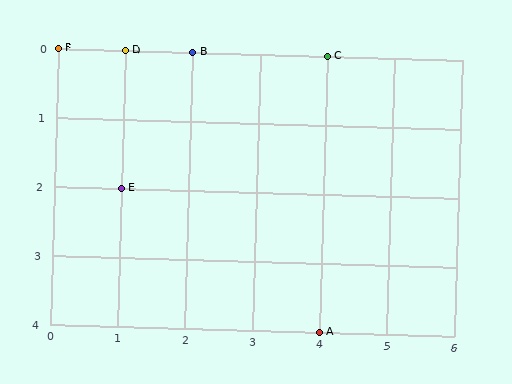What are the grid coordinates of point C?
Point C is at grid coordinates (4, 0).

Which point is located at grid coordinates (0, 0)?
Point F is at (0, 0).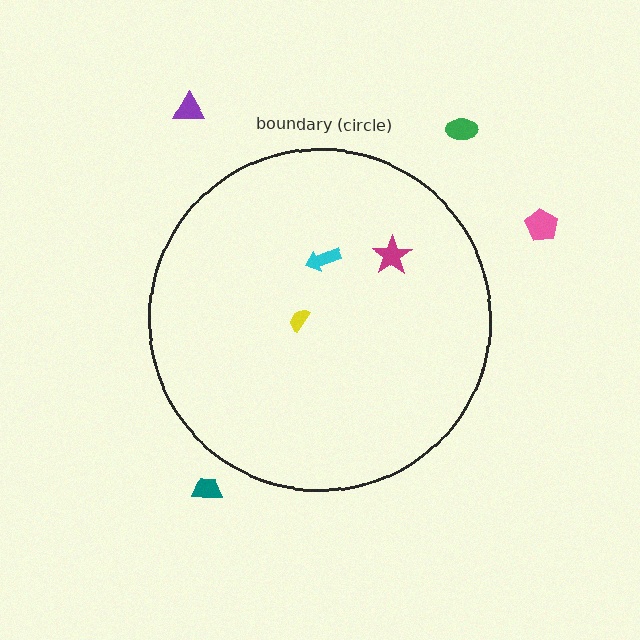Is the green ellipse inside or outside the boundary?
Outside.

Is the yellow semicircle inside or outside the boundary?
Inside.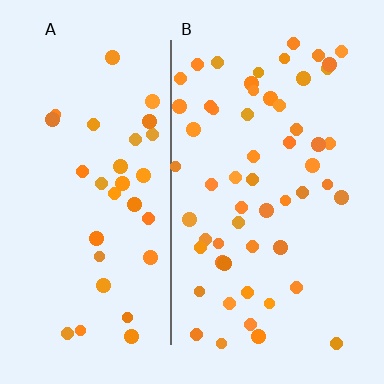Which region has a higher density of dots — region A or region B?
B (the right).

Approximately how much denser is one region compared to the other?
Approximately 1.7× — region B over region A.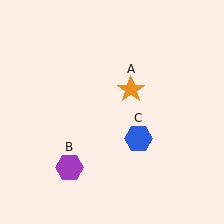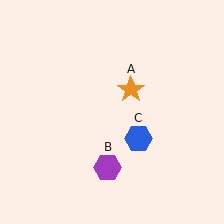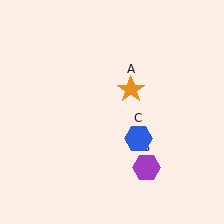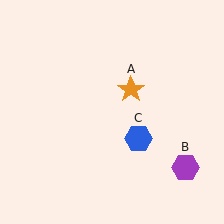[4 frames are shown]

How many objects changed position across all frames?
1 object changed position: purple hexagon (object B).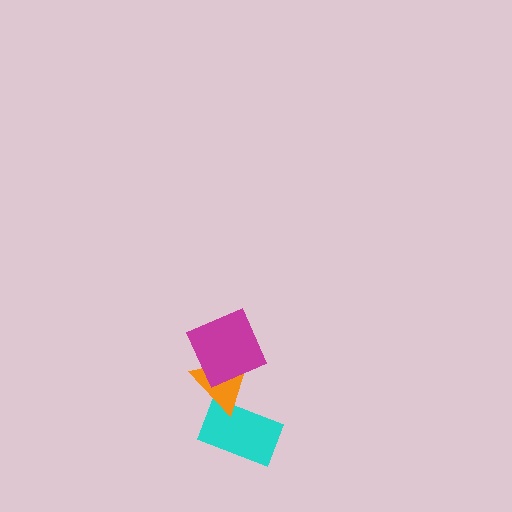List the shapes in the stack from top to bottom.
From top to bottom: the magenta square, the orange triangle, the cyan rectangle.